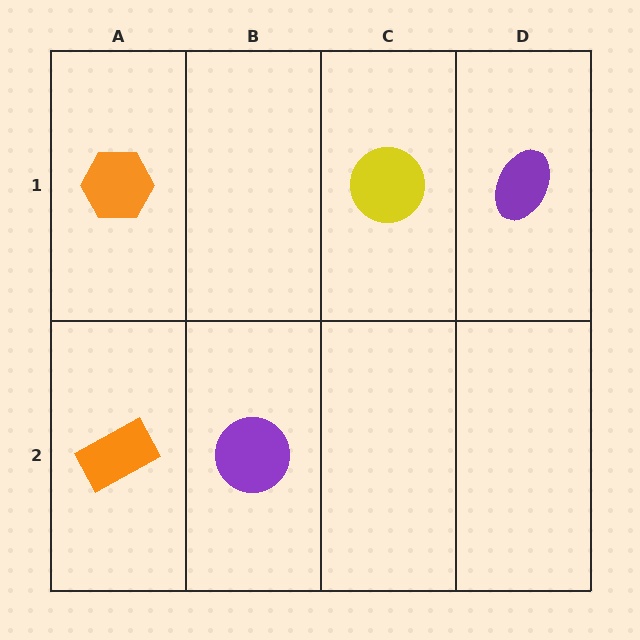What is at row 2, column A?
An orange rectangle.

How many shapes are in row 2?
2 shapes.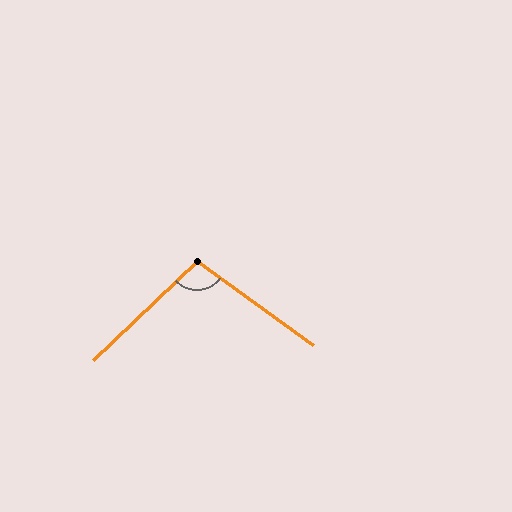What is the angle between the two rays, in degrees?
Approximately 101 degrees.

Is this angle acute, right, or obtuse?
It is obtuse.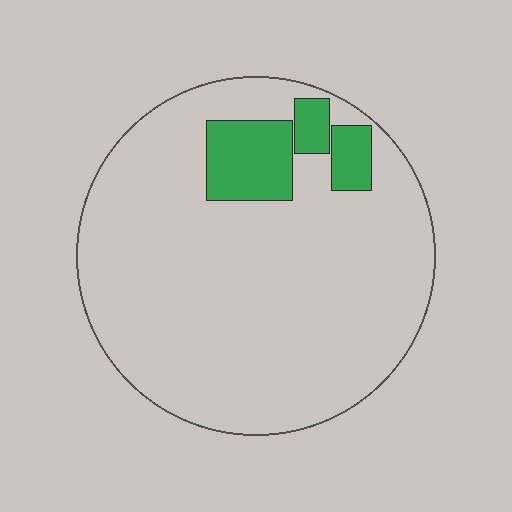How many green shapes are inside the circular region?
3.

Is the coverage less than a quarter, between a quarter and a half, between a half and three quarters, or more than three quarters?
Less than a quarter.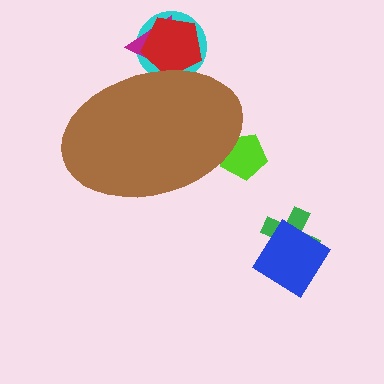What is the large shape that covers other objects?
A brown ellipse.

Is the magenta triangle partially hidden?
Yes, the magenta triangle is partially hidden behind the brown ellipse.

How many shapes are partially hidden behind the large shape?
4 shapes are partially hidden.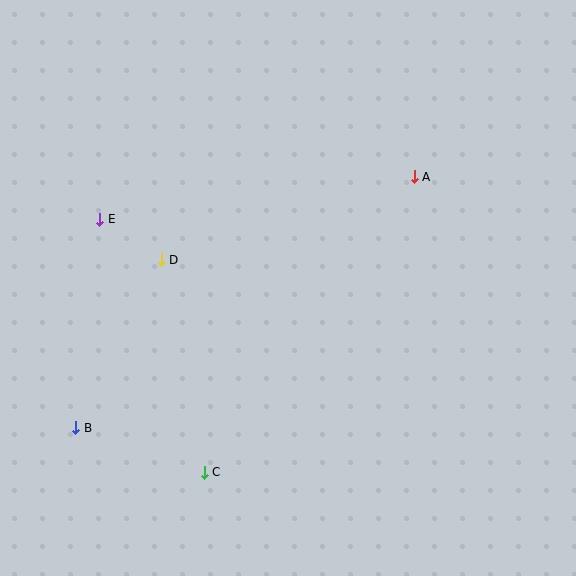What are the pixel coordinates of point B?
Point B is at (76, 428).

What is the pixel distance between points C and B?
The distance between C and B is 136 pixels.